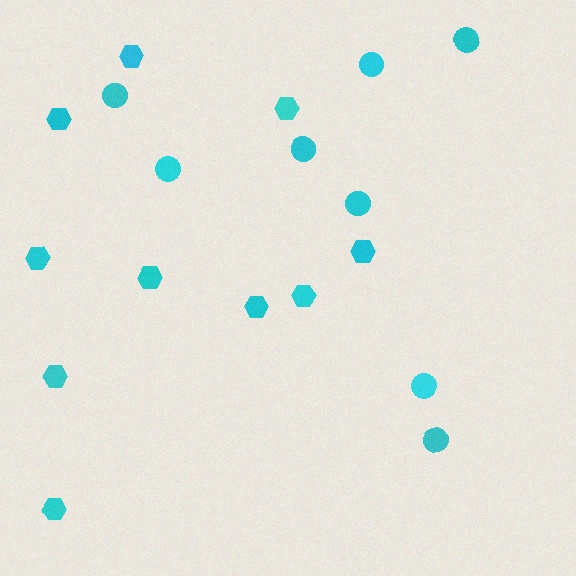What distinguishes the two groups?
There are 2 groups: one group of circles (8) and one group of hexagons (10).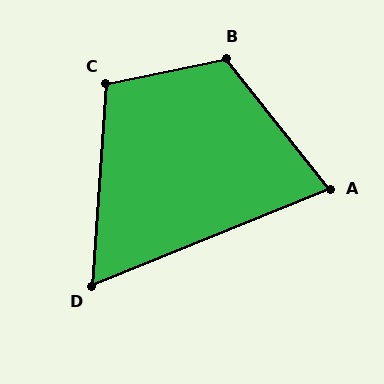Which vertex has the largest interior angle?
B, at approximately 116 degrees.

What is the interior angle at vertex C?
Approximately 106 degrees (obtuse).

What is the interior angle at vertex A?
Approximately 74 degrees (acute).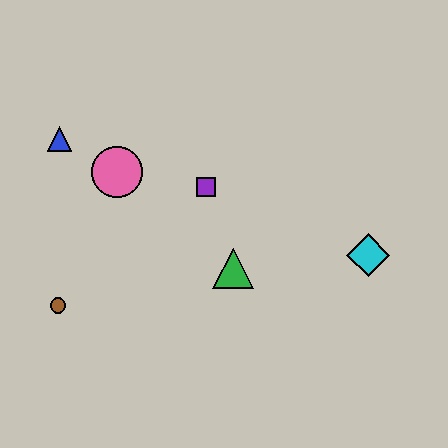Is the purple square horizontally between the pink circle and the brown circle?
No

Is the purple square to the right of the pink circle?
Yes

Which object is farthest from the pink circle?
The cyan diamond is farthest from the pink circle.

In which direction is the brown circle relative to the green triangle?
The brown circle is to the left of the green triangle.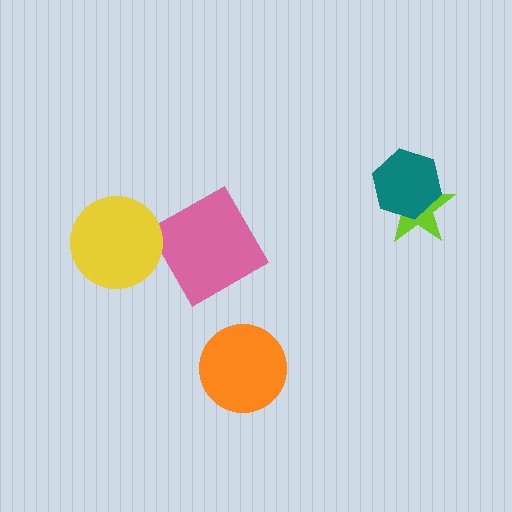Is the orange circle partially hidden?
No, no other shape covers it.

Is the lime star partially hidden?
Yes, it is partially covered by another shape.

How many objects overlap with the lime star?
1 object overlaps with the lime star.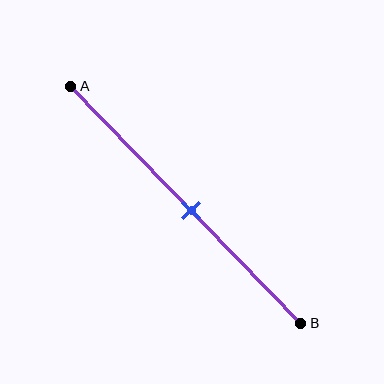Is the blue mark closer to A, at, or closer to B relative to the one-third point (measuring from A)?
The blue mark is closer to point B than the one-third point of segment AB.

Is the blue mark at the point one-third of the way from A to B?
No, the mark is at about 50% from A, not at the 33% one-third point.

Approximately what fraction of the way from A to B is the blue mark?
The blue mark is approximately 50% of the way from A to B.